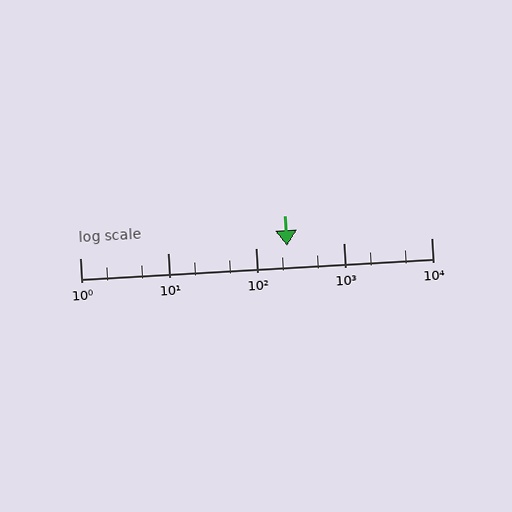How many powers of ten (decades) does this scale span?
The scale spans 4 decades, from 1 to 10000.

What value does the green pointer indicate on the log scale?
The pointer indicates approximately 230.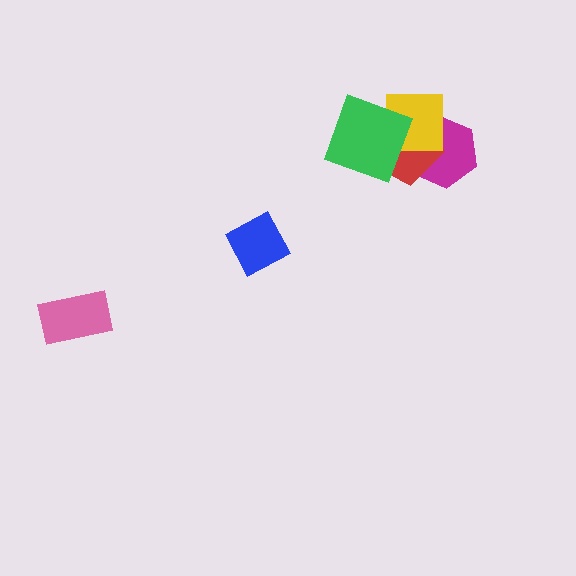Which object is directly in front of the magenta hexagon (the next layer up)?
The red pentagon is directly in front of the magenta hexagon.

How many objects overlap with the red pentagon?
3 objects overlap with the red pentagon.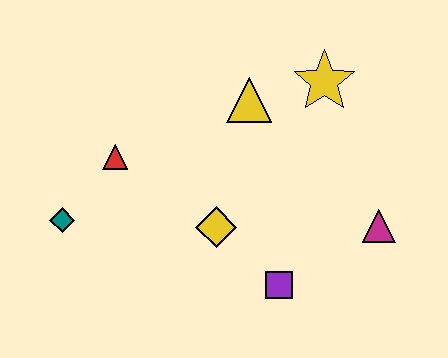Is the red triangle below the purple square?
No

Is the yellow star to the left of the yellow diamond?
No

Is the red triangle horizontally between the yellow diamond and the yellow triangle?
No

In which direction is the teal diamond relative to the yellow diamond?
The teal diamond is to the left of the yellow diamond.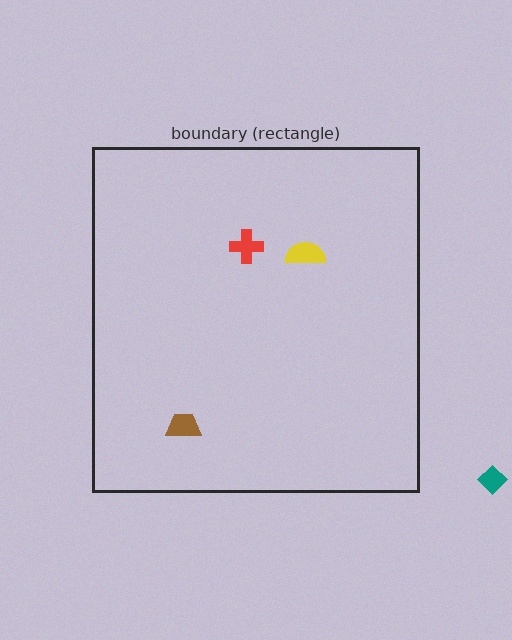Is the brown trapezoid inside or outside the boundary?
Inside.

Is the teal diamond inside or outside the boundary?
Outside.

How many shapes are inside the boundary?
3 inside, 1 outside.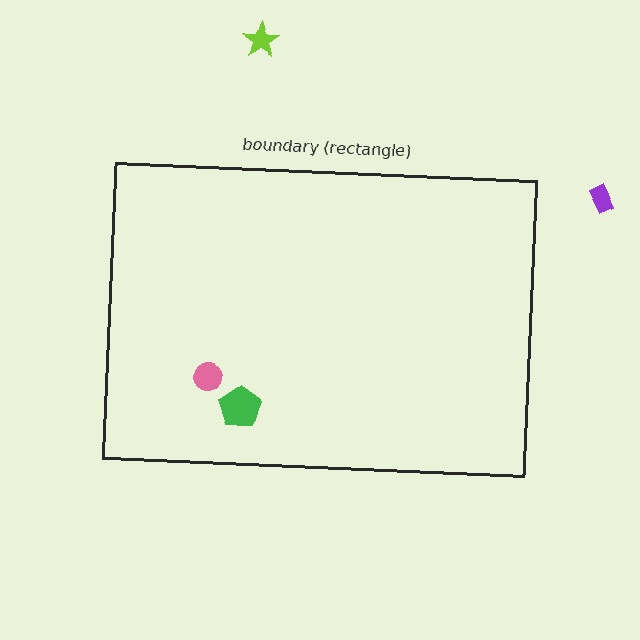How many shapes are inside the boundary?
2 inside, 2 outside.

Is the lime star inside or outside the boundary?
Outside.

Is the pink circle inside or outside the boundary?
Inside.